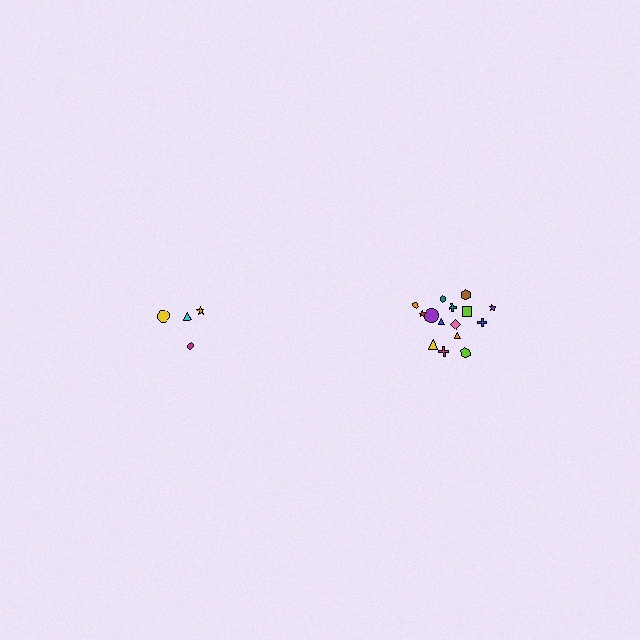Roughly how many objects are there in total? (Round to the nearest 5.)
Roughly 20 objects in total.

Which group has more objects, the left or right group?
The right group.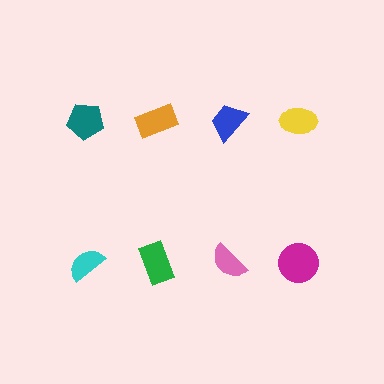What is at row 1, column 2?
An orange rectangle.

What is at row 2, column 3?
A pink semicircle.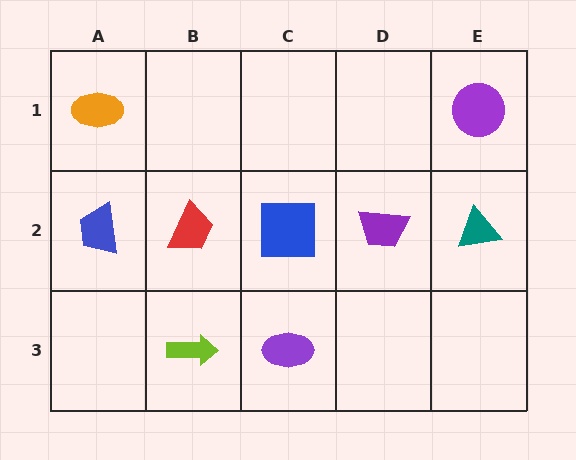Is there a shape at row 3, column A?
No, that cell is empty.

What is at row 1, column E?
A purple circle.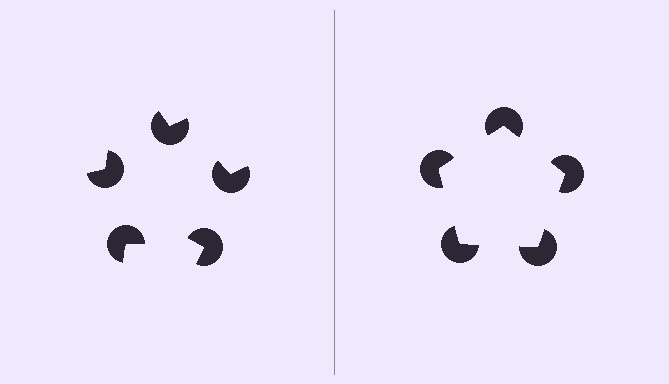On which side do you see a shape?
An illusory pentagon appears on the right side. On the left side the wedge cuts are rotated, so no coherent shape forms.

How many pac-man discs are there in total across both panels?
10 — 5 on each side.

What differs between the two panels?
The pac-man discs are positioned identically on both sides; only the wedge orientations differ. On the right they align to a pentagon; on the left they are misaligned.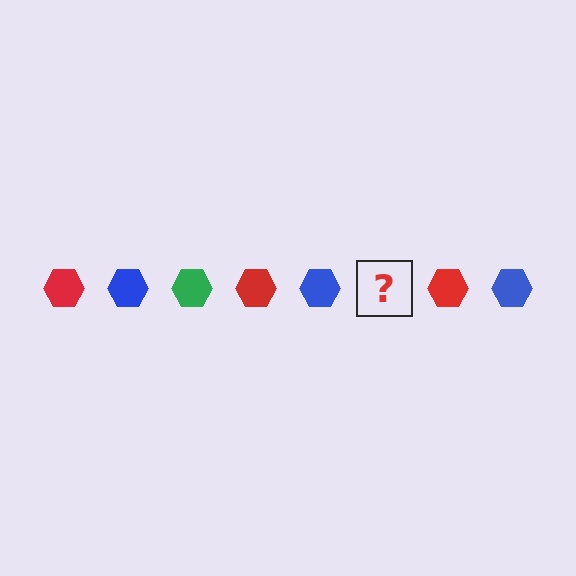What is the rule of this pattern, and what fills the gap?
The rule is that the pattern cycles through red, blue, green hexagons. The gap should be filled with a green hexagon.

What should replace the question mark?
The question mark should be replaced with a green hexagon.